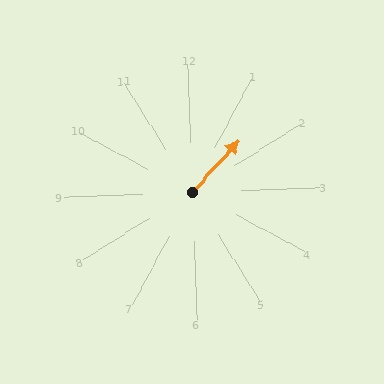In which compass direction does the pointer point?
Northeast.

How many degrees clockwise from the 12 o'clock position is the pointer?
Approximately 45 degrees.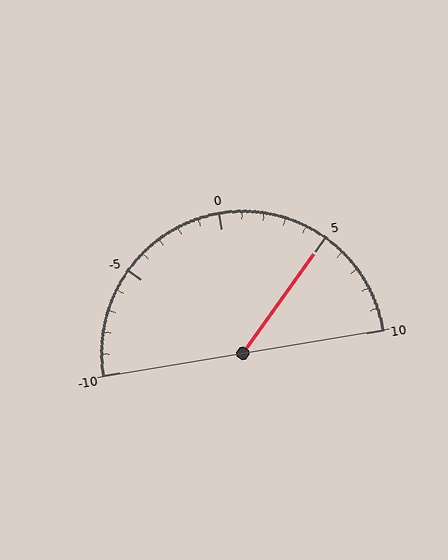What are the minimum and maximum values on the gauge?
The gauge ranges from -10 to 10.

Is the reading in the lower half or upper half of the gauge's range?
The reading is in the upper half of the range (-10 to 10).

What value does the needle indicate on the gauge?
The needle indicates approximately 5.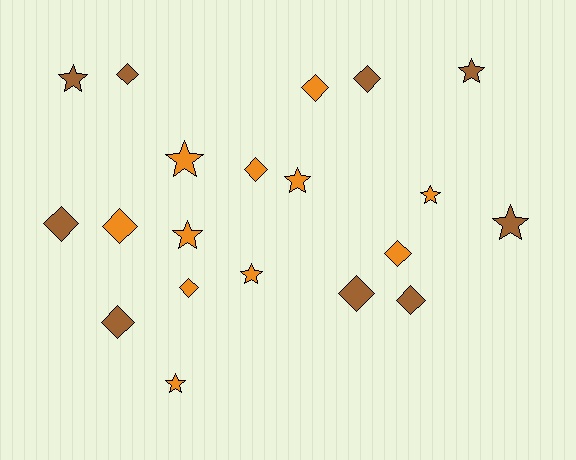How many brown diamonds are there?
There are 6 brown diamonds.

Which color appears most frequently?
Orange, with 11 objects.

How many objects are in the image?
There are 20 objects.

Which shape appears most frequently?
Diamond, with 11 objects.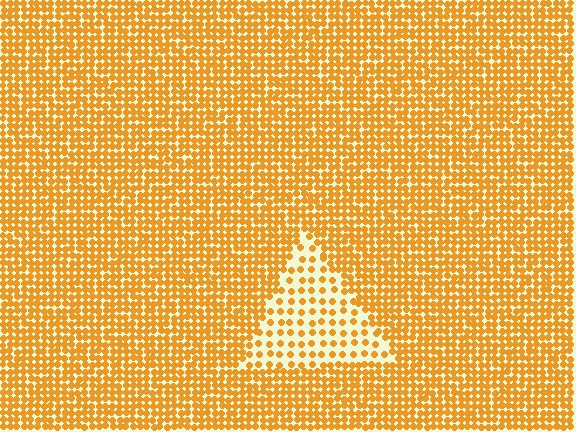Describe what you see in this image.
The image contains small orange elements arranged at two different densities. A triangle-shaped region is visible where the elements are less densely packed than the surrounding area.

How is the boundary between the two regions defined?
The boundary is defined by a change in element density (approximately 2.4x ratio). All elements are the same color, size, and shape.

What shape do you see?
I see a triangle.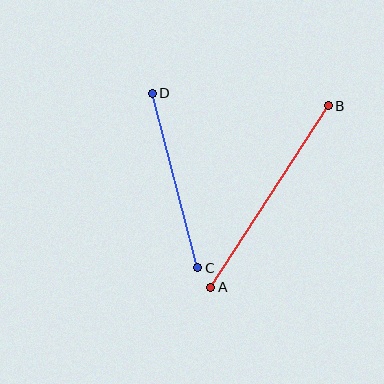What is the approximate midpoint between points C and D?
The midpoint is at approximately (175, 181) pixels.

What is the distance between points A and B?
The distance is approximately 216 pixels.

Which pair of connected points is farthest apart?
Points A and B are farthest apart.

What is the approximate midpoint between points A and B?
The midpoint is at approximately (269, 197) pixels.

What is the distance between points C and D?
The distance is approximately 180 pixels.